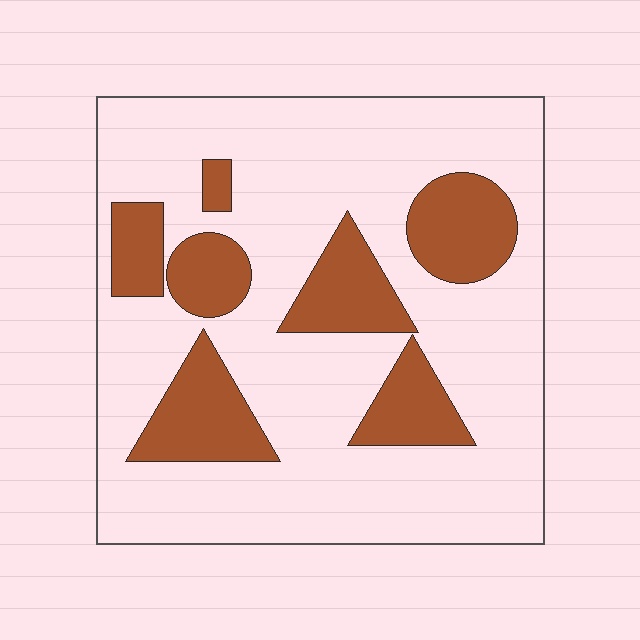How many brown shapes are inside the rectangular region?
7.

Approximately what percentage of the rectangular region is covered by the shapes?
Approximately 25%.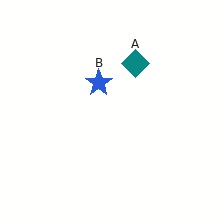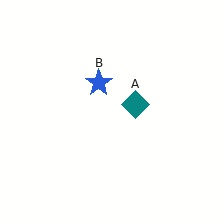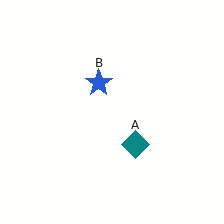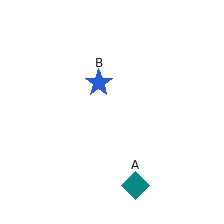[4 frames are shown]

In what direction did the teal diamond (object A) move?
The teal diamond (object A) moved down.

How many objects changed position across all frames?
1 object changed position: teal diamond (object A).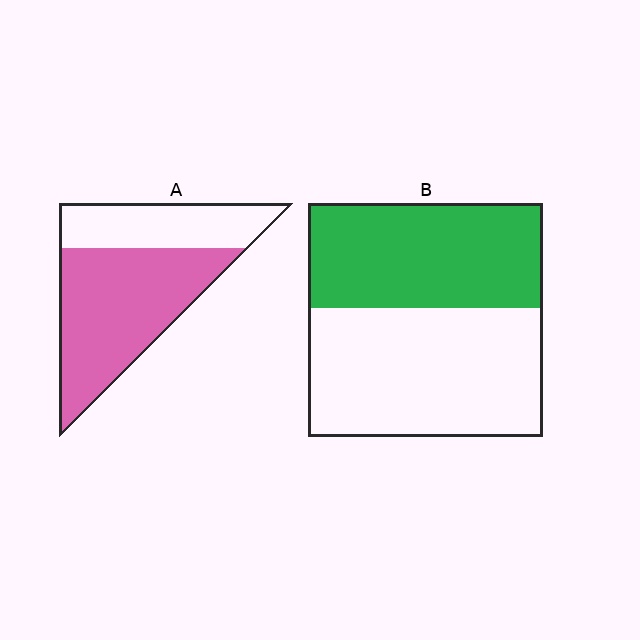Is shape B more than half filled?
No.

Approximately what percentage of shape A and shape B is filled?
A is approximately 65% and B is approximately 45%.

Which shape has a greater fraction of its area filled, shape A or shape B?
Shape A.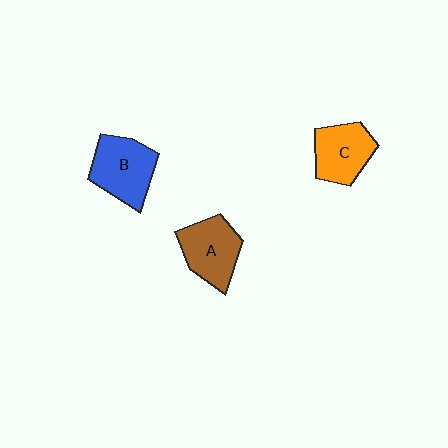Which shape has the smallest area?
Shape C (orange).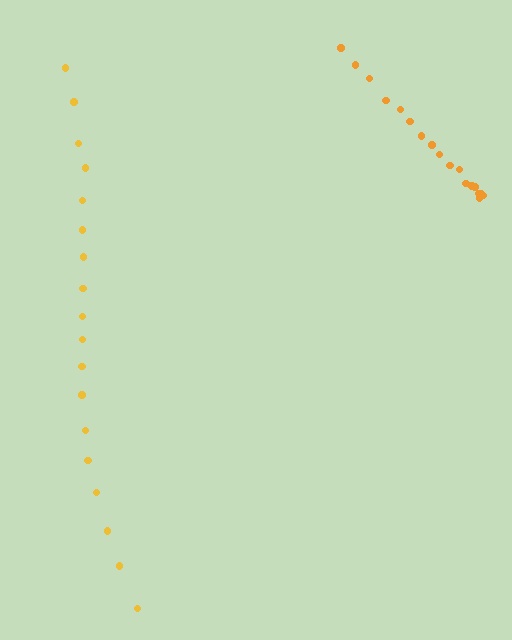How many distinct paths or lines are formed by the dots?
There are 2 distinct paths.